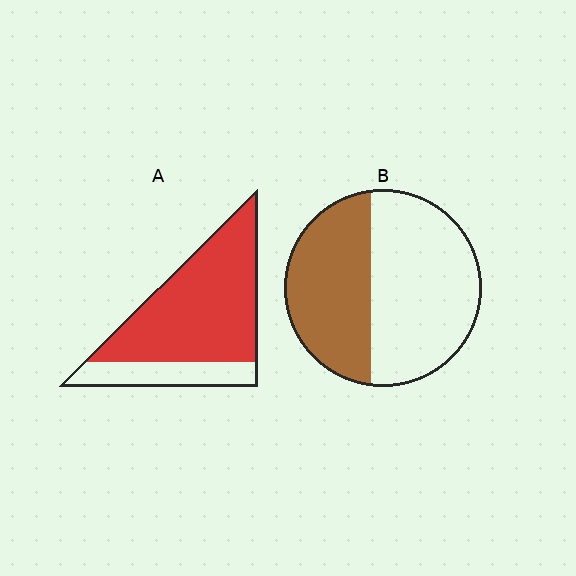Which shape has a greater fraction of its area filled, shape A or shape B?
Shape A.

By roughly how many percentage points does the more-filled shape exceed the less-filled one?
By roughly 35 percentage points (A over B).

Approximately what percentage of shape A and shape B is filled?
A is approximately 75% and B is approximately 40%.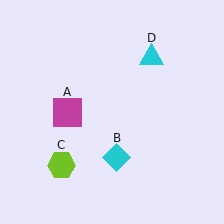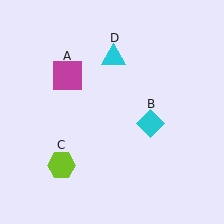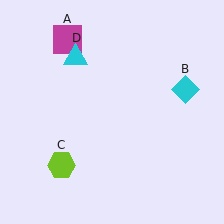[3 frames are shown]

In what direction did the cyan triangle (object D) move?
The cyan triangle (object D) moved left.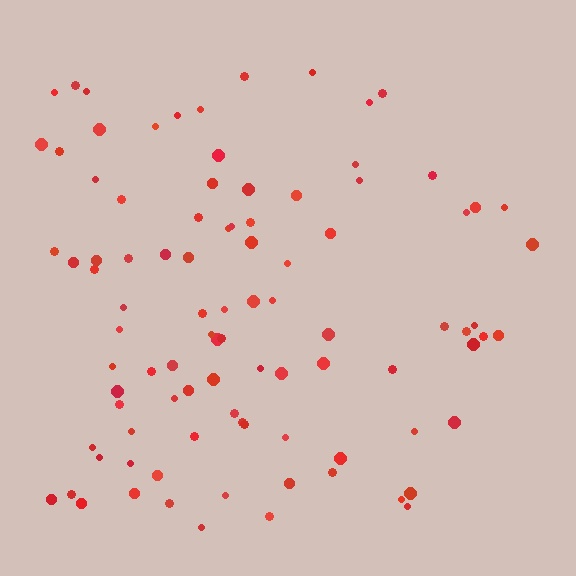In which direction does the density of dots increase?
From right to left, with the left side densest.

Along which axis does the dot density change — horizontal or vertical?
Horizontal.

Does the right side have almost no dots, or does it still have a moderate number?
Still a moderate number, just noticeably fewer than the left.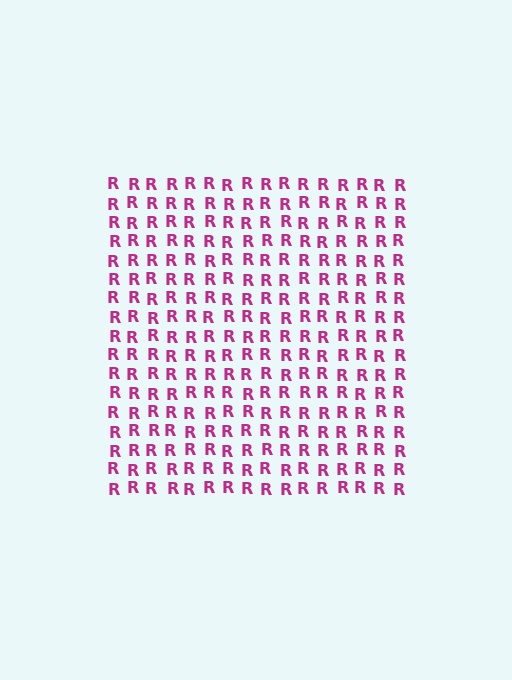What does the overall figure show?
The overall figure shows a square.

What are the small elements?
The small elements are letter R's.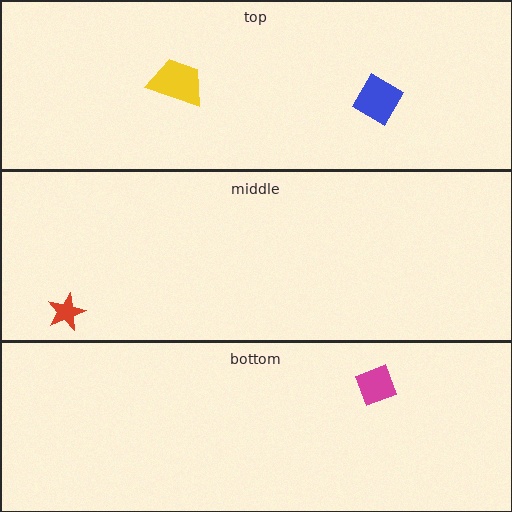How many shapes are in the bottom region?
1.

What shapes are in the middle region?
The red star.